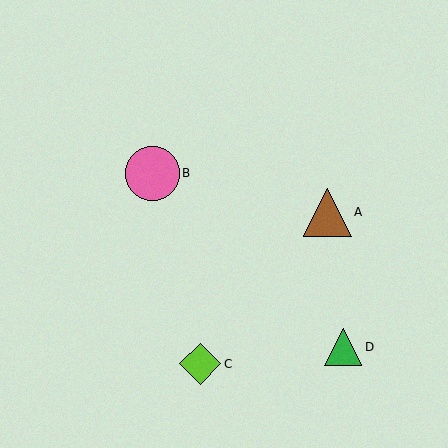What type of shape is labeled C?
Shape C is a lime diamond.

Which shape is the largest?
The pink circle (labeled B) is the largest.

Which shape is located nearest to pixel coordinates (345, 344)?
The green triangle (labeled D) at (343, 347) is nearest to that location.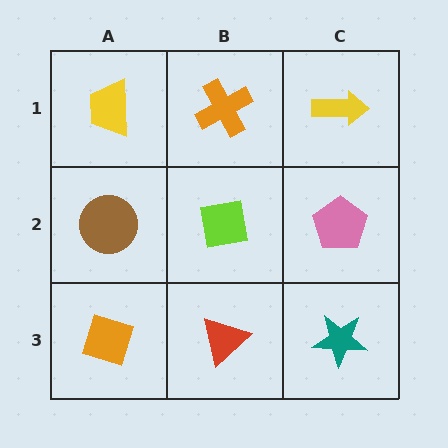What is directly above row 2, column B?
An orange cross.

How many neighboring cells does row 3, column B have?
3.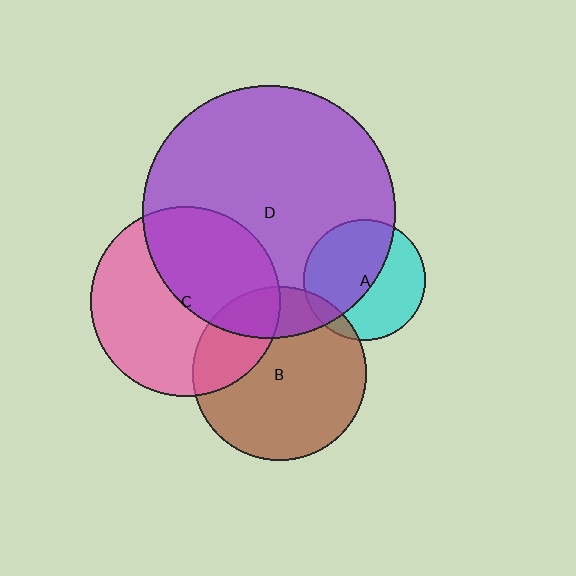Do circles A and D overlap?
Yes.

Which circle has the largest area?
Circle D (purple).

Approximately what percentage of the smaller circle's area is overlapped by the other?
Approximately 55%.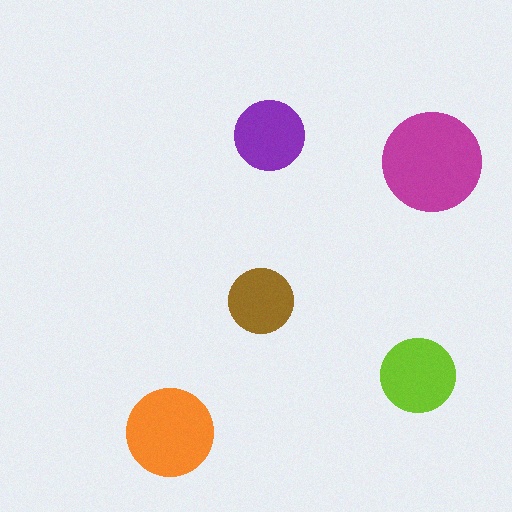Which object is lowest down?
The orange circle is bottommost.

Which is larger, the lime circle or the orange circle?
The orange one.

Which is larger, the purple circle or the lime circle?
The lime one.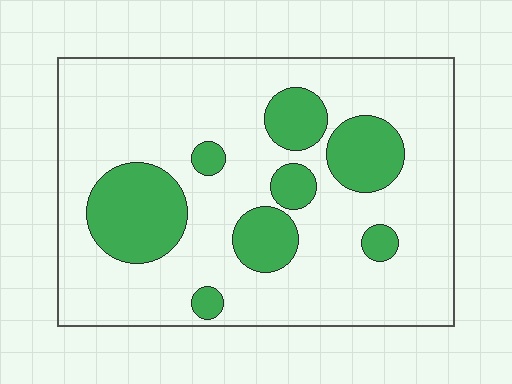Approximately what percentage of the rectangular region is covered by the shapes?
Approximately 25%.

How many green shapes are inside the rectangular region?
8.